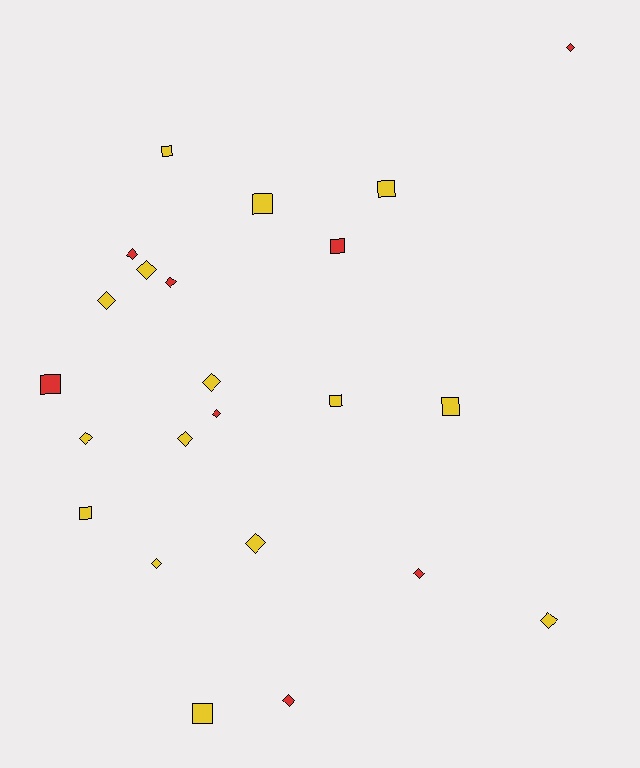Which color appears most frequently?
Yellow, with 15 objects.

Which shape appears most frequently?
Diamond, with 14 objects.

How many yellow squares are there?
There are 7 yellow squares.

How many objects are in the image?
There are 23 objects.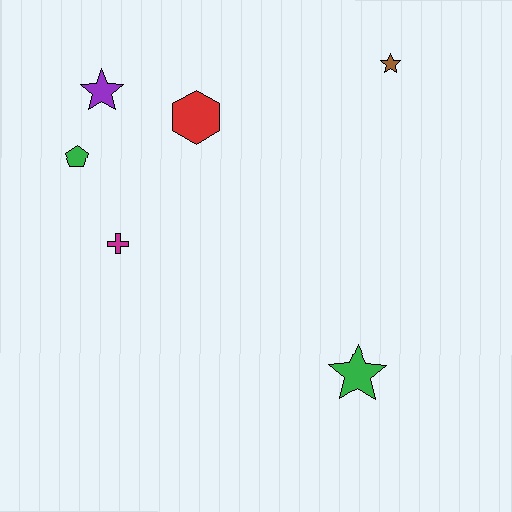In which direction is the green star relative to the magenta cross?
The green star is to the right of the magenta cross.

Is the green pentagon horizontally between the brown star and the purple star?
No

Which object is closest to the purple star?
The green pentagon is closest to the purple star.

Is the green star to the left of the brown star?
Yes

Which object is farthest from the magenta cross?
The brown star is farthest from the magenta cross.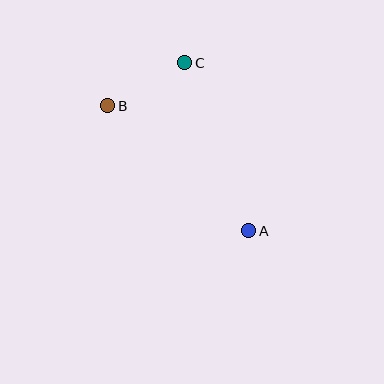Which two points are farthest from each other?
Points A and B are farthest from each other.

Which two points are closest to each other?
Points B and C are closest to each other.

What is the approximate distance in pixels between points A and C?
The distance between A and C is approximately 180 pixels.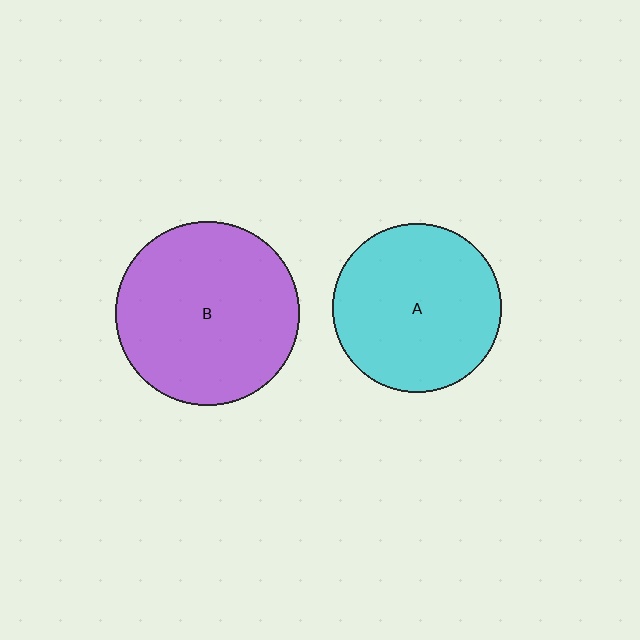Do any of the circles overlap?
No, none of the circles overlap.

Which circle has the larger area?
Circle B (purple).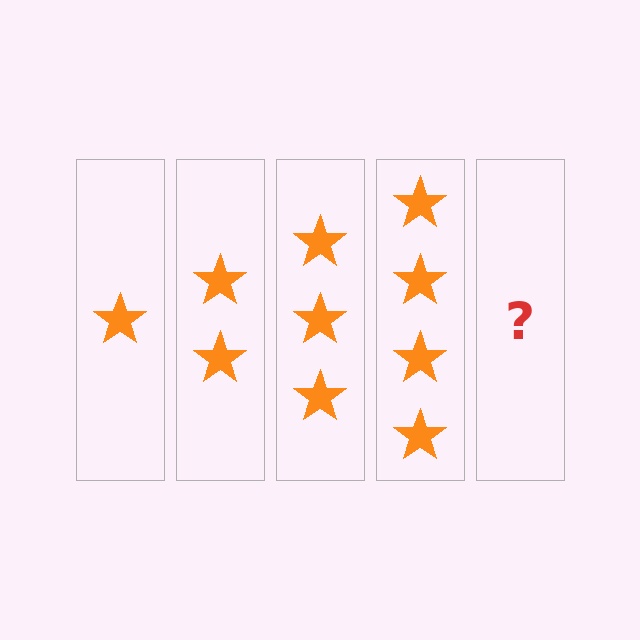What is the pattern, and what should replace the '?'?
The pattern is that each step adds one more star. The '?' should be 5 stars.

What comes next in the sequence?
The next element should be 5 stars.